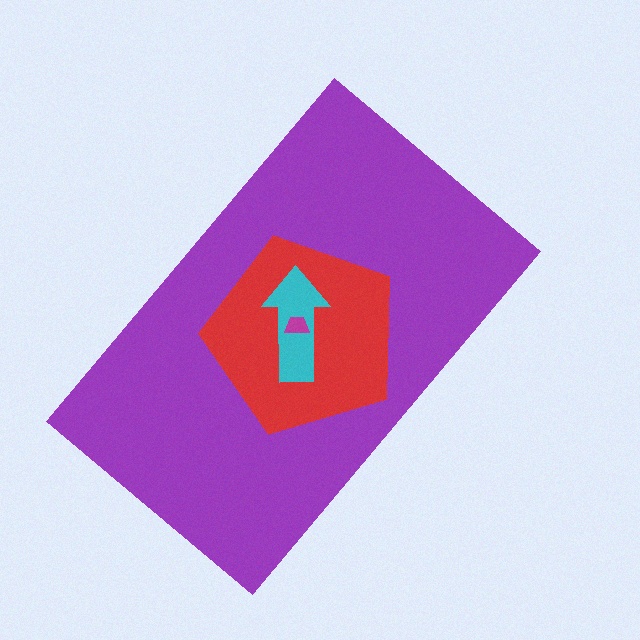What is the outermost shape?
The purple rectangle.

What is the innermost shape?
The magenta trapezoid.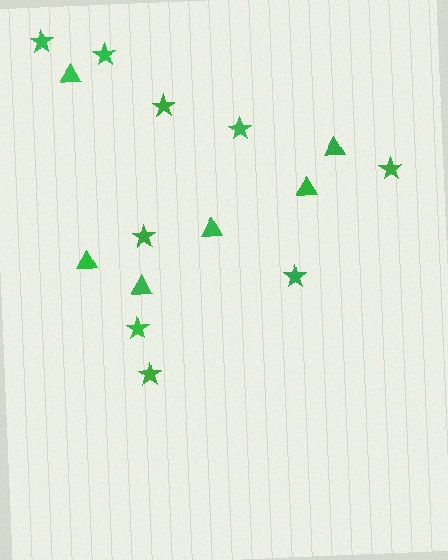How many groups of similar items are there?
There are 2 groups: one group of stars (9) and one group of triangles (6).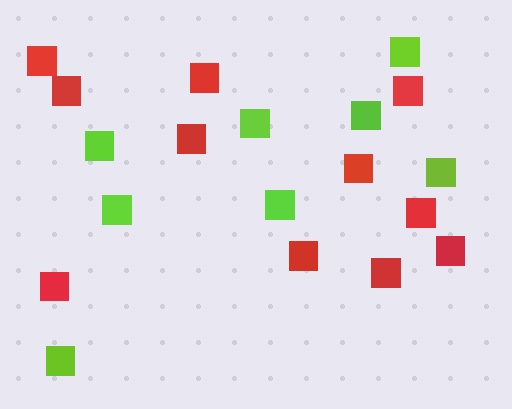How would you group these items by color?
There are 2 groups: one group of red squares (11) and one group of lime squares (8).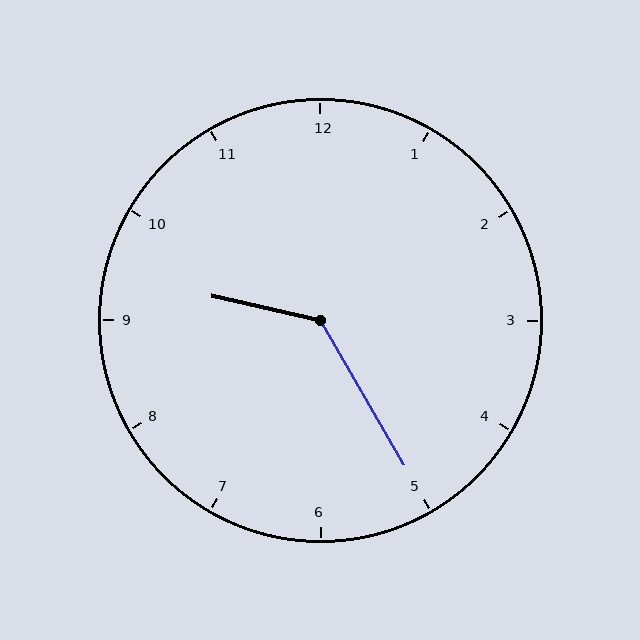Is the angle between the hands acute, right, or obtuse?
It is obtuse.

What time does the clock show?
9:25.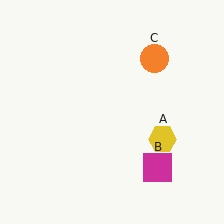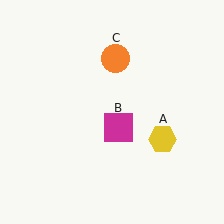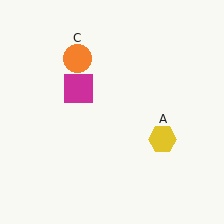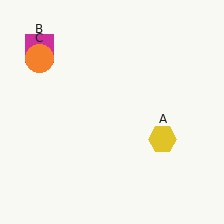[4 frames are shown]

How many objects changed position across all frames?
2 objects changed position: magenta square (object B), orange circle (object C).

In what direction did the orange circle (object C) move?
The orange circle (object C) moved left.